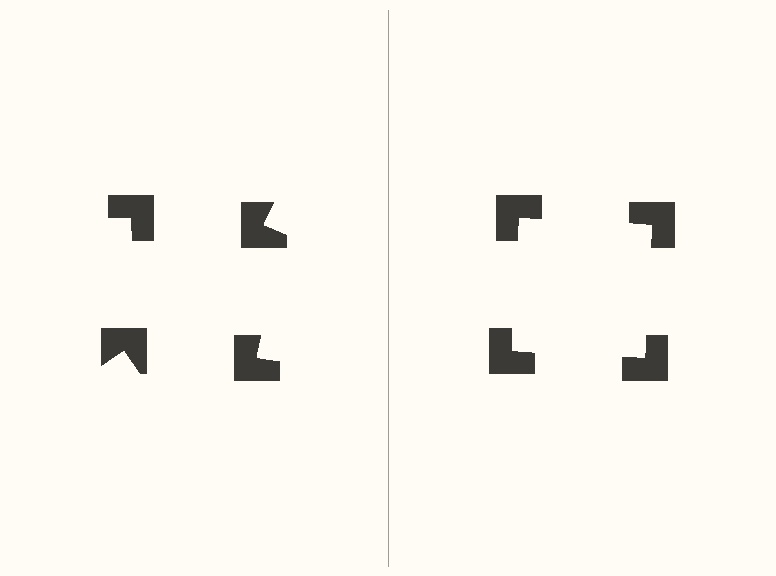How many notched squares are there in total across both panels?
8 — 4 on each side.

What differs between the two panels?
The notched squares are positioned identically on both sides; only the wedge orientations differ. On the right they align to a square; on the left they are misaligned.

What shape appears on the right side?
An illusory square.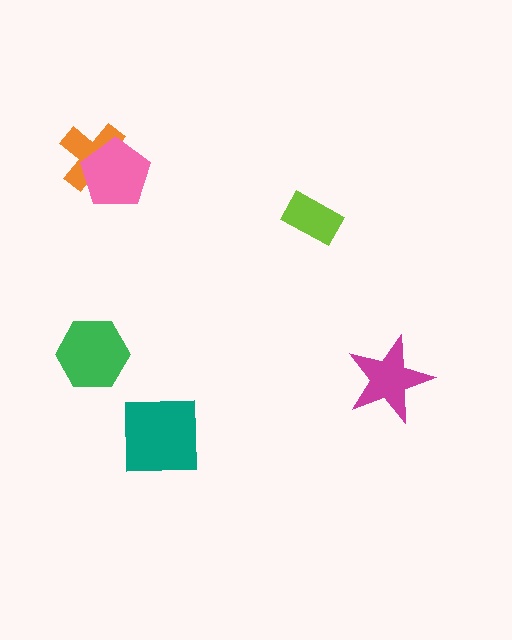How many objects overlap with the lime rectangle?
0 objects overlap with the lime rectangle.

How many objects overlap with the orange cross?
1 object overlaps with the orange cross.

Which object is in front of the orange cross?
The pink pentagon is in front of the orange cross.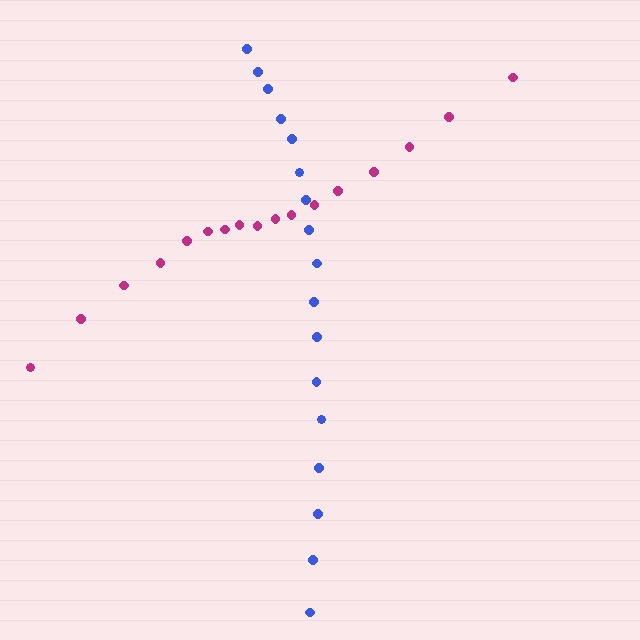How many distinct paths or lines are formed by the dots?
There are 2 distinct paths.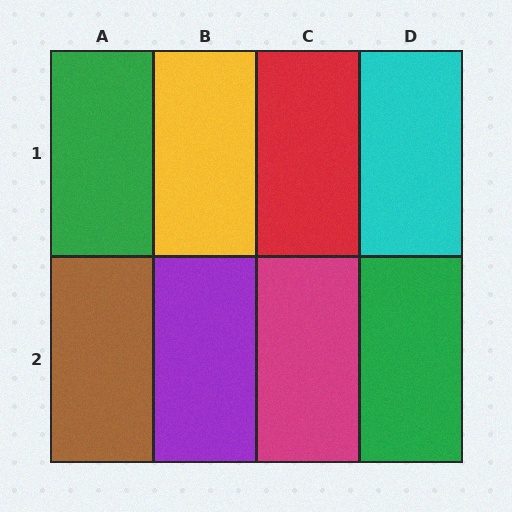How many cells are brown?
1 cell is brown.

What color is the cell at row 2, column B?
Purple.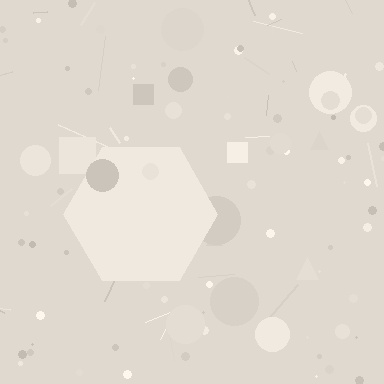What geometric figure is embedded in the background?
A hexagon is embedded in the background.